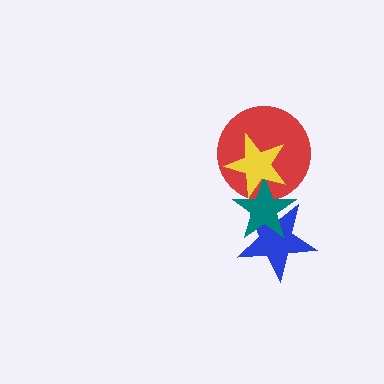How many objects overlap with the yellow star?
2 objects overlap with the yellow star.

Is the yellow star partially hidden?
No, no other shape covers it.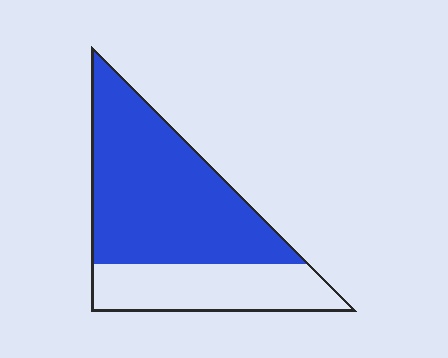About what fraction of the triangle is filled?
About two thirds (2/3).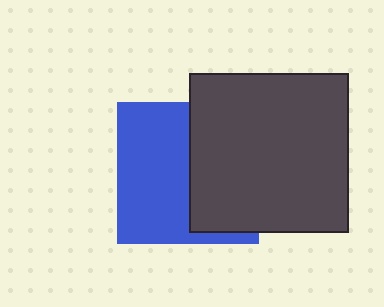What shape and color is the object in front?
The object in front is a dark gray square.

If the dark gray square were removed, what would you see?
You would see the complete blue square.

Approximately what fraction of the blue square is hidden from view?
Roughly 46% of the blue square is hidden behind the dark gray square.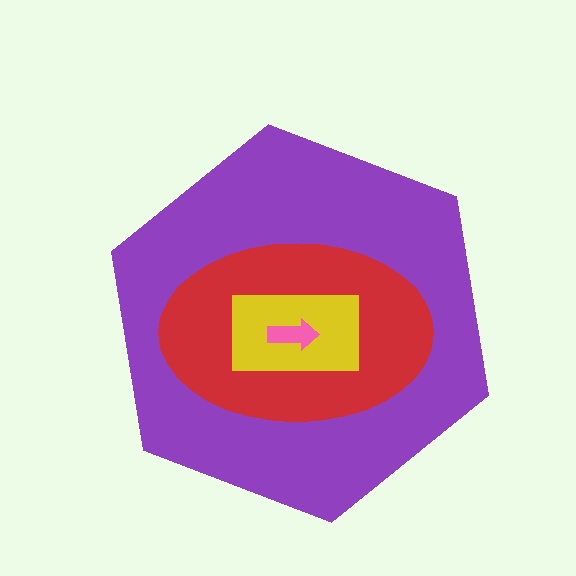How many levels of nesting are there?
4.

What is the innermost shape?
The pink arrow.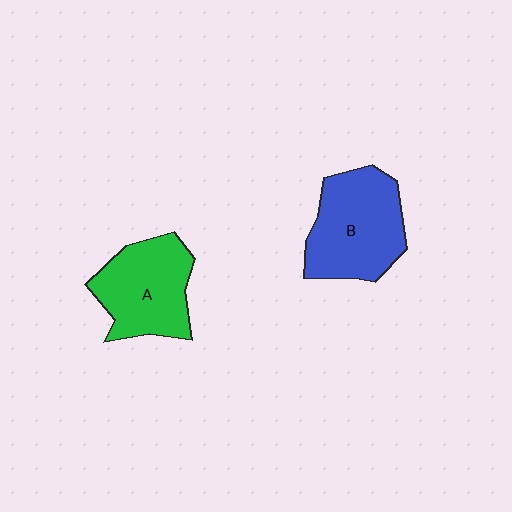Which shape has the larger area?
Shape B (blue).